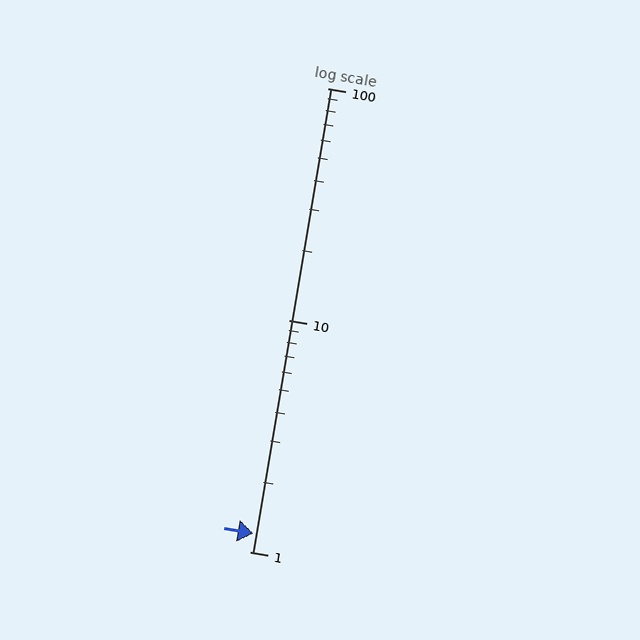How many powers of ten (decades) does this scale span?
The scale spans 2 decades, from 1 to 100.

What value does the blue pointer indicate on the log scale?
The pointer indicates approximately 1.2.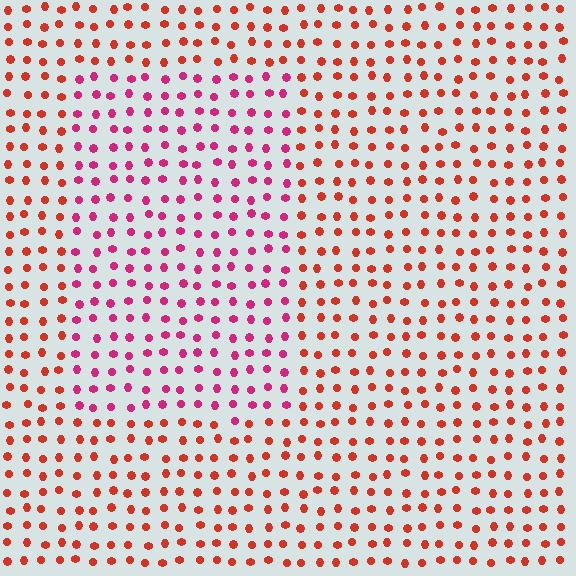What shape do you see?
I see a rectangle.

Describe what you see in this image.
The image is filled with small red elements in a uniform arrangement. A rectangle-shaped region is visible where the elements are tinted to a slightly different hue, forming a subtle color boundary.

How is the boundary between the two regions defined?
The boundary is defined purely by a slight shift in hue (about 36 degrees). Spacing, size, and orientation are identical on both sides.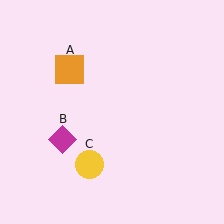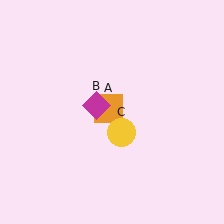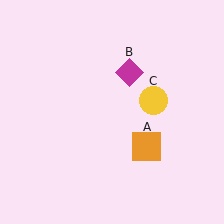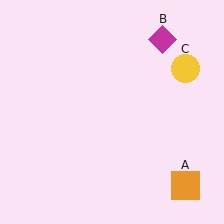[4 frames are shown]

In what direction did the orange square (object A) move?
The orange square (object A) moved down and to the right.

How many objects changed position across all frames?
3 objects changed position: orange square (object A), magenta diamond (object B), yellow circle (object C).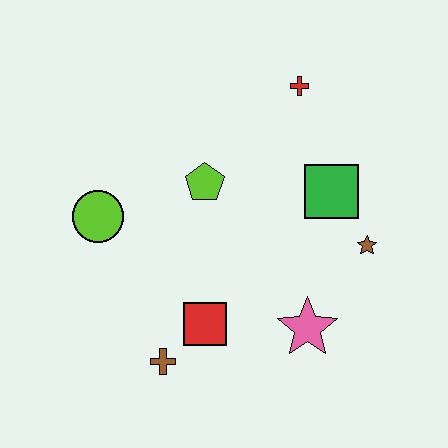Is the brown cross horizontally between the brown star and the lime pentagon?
No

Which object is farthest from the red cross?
The brown cross is farthest from the red cross.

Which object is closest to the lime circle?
The lime pentagon is closest to the lime circle.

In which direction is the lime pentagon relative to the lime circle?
The lime pentagon is to the right of the lime circle.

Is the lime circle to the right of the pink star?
No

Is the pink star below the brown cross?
No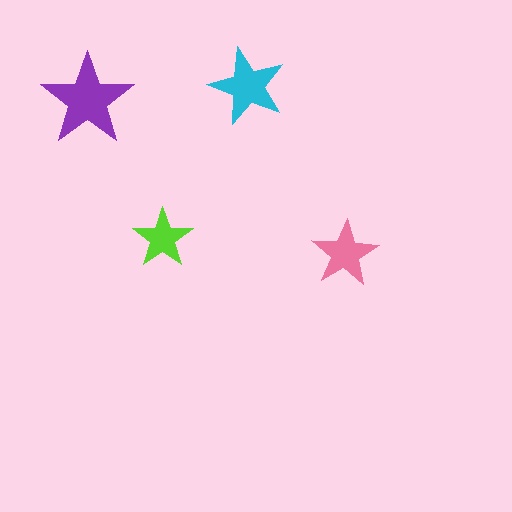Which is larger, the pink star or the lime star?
The pink one.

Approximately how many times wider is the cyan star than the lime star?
About 1.5 times wider.